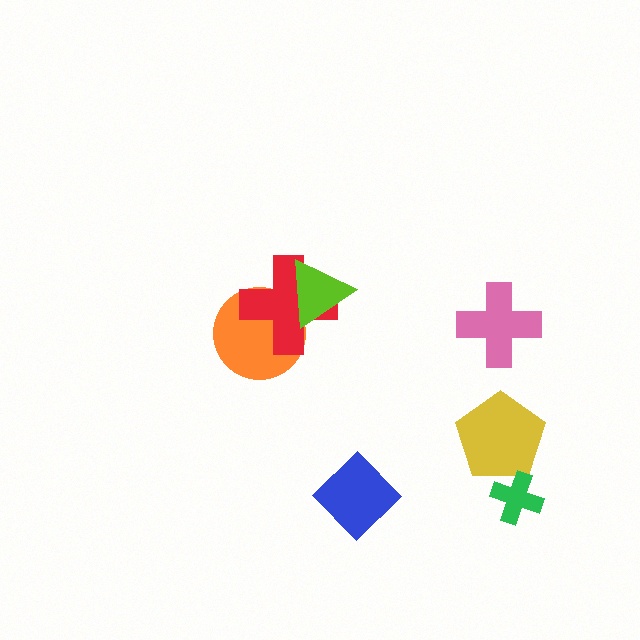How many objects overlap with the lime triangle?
2 objects overlap with the lime triangle.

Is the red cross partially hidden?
Yes, it is partially covered by another shape.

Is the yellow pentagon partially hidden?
Yes, it is partially covered by another shape.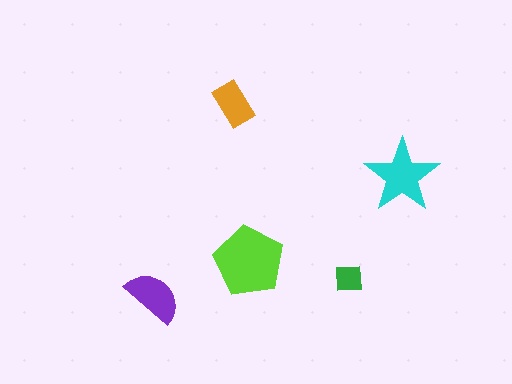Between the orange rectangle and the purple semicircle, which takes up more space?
The purple semicircle.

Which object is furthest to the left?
The purple semicircle is leftmost.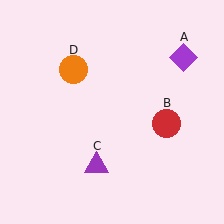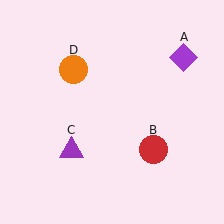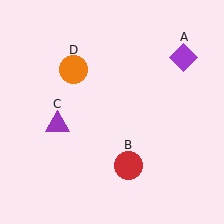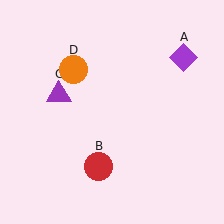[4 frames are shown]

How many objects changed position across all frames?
2 objects changed position: red circle (object B), purple triangle (object C).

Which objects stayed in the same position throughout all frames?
Purple diamond (object A) and orange circle (object D) remained stationary.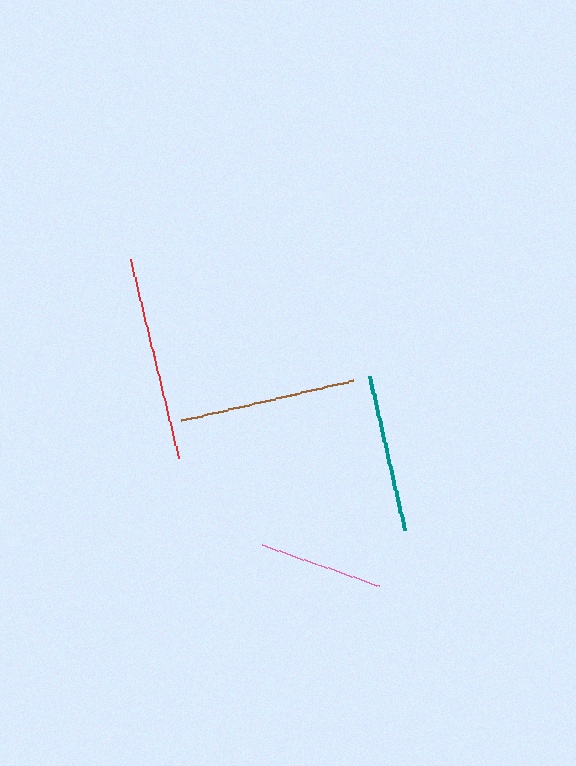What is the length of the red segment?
The red segment is approximately 204 pixels long.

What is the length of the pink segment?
The pink segment is approximately 125 pixels long.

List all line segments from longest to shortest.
From longest to shortest: red, brown, teal, pink.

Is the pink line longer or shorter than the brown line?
The brown line is longer than the pink line.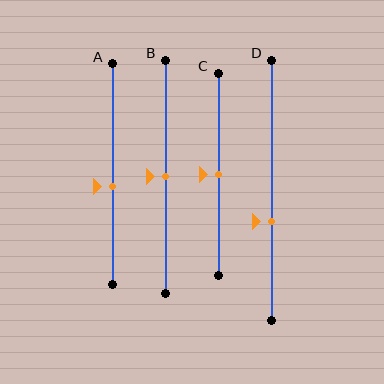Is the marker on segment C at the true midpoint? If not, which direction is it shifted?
Yes, the marker on segment C is at the true midpoint.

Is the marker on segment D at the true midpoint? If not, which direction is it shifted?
No, the marker on segment D is shifted downward by about 12% of the segment length.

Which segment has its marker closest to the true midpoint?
Segment B has its marker closest to the true midpoint.